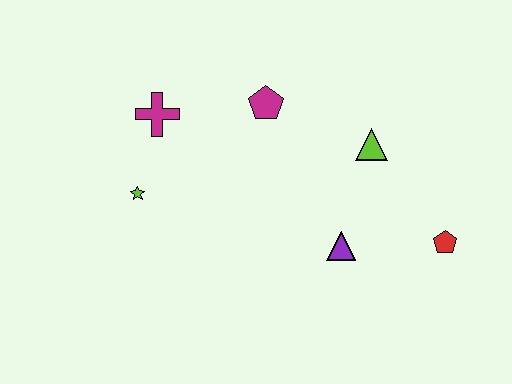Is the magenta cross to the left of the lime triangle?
Yes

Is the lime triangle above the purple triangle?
Yes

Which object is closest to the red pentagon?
The purple triangle is closest to the red pentagon.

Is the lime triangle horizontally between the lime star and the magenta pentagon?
No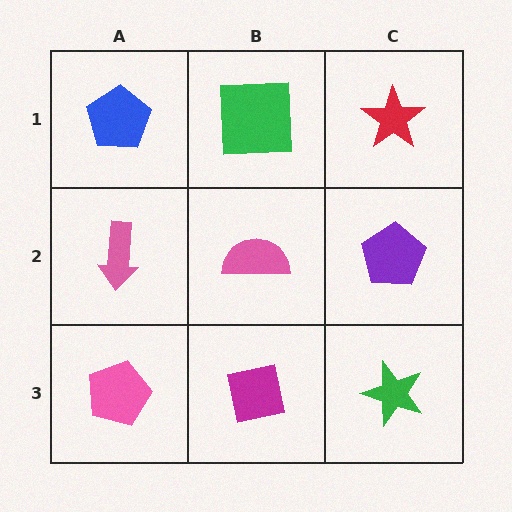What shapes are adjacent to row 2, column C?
A red star (row 1, column C), a green star (row 3, column C), a pink semicircle (row 2, column B).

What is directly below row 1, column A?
A pink arrow.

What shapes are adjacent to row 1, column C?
A purple pentagon (row 2, column C), a green square (row 1, column B).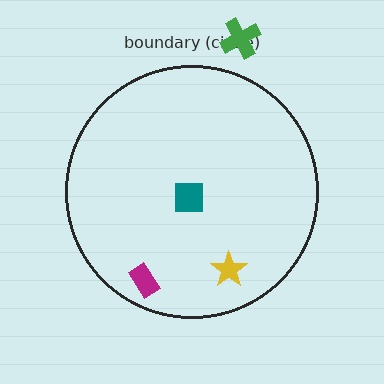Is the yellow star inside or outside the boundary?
Inside.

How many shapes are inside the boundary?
3 inside, 1 outside.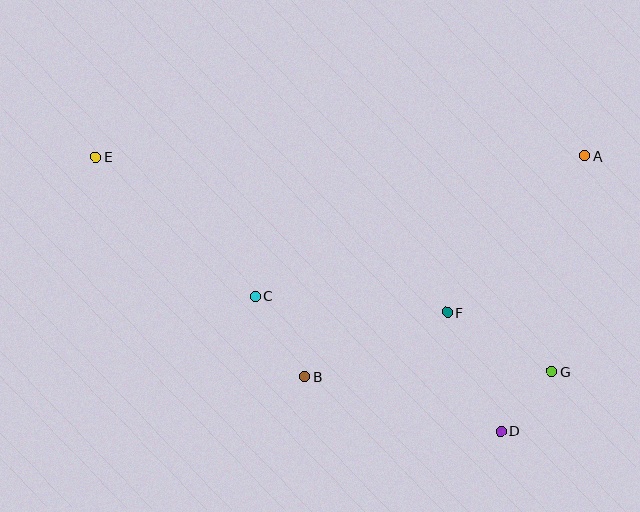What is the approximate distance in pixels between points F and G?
The distance between F and G is approximately 120 pixels.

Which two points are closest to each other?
Points D and G are closest to each other.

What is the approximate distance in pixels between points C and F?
The distance between C and F is approximately 192 pixels.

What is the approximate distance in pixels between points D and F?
The distance between D and F is approximately 130 pixels.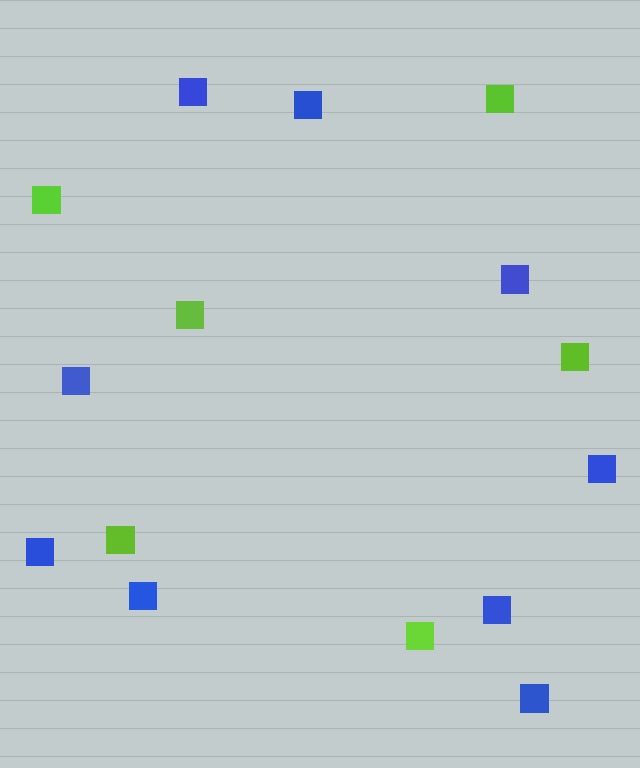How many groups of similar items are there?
There are 2 groups: one group of blue squares (9) and one group of lime squares (6).